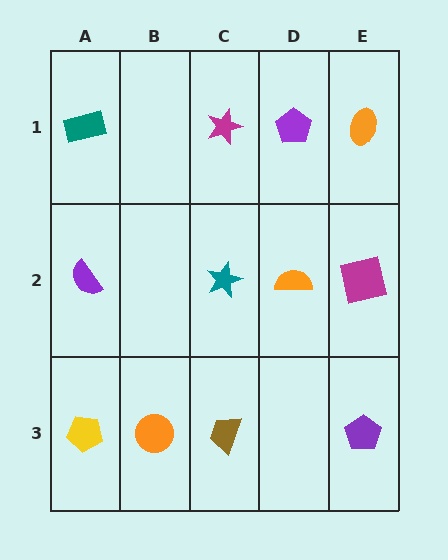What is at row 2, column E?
A magenta square.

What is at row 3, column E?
A purple pentagon.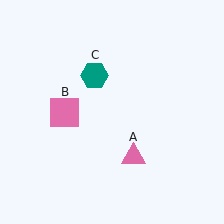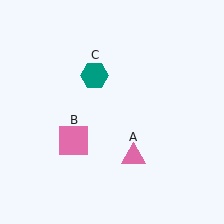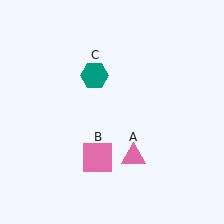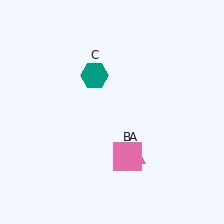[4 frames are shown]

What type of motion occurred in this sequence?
The pink square (object B) rotated counterclockwise around the center of the scene.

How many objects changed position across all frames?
1 object changed position: pink square (object B).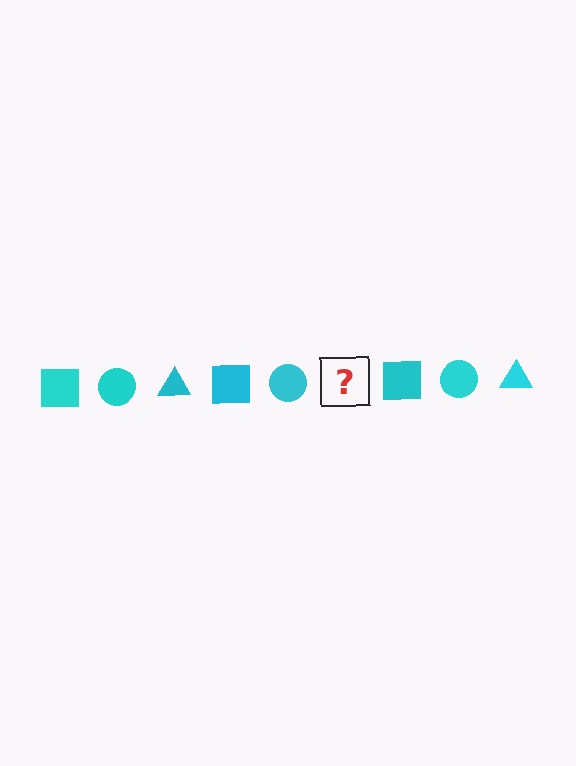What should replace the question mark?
The question mark should be replaced with a cyan triangle.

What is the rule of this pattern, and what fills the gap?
The rule is that the pattern cycles through square, circle, triangle shapes in cyan. The gap should be filled with a cyan triangle.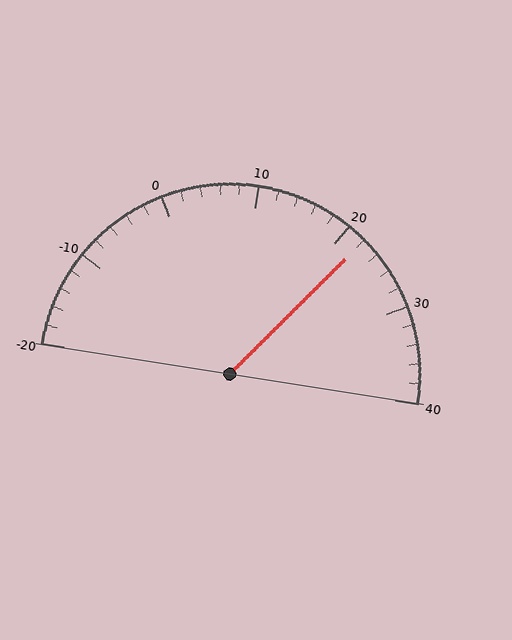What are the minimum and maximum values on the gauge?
The gauge ranges from -20 to 40.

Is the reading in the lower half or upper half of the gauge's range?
The reading is in the upper half of the range (-20 to 40).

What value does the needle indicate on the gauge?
The needle indicates approximately 22.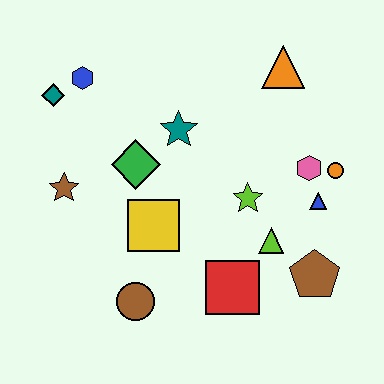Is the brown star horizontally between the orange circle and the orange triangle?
No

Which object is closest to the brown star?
The green diamond is closest to the brown star.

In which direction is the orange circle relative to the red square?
The orange circle is above the red square.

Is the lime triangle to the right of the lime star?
Yes